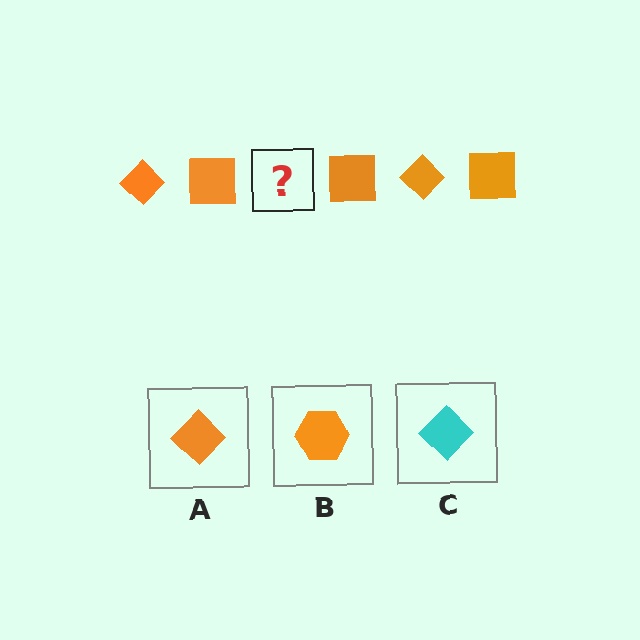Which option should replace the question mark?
Option A.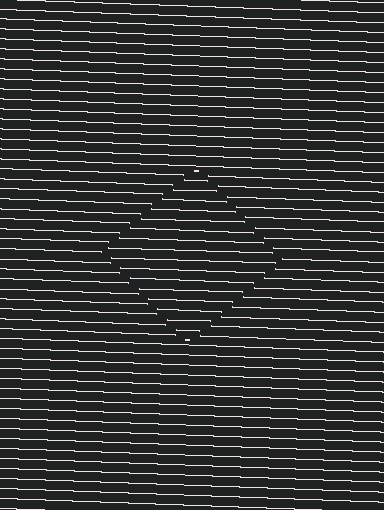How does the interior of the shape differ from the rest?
The interior of the shape contains the same grating, shifted by half a period — the contour is defined by the phase discontinuity where line-ends from the inner and outer gratings abut.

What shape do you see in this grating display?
An illusory square. The interior of the shape contains the same grating, shifted by half a period — the contour is defined by the phase discontinuity where line-ends from the inner and outer gratings abut.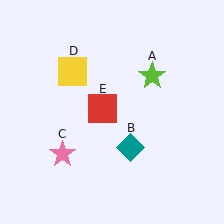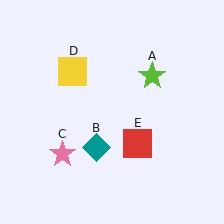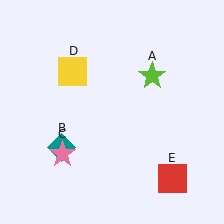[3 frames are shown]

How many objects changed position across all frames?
2 objects changed position: teal diamond (object B), red square (object E).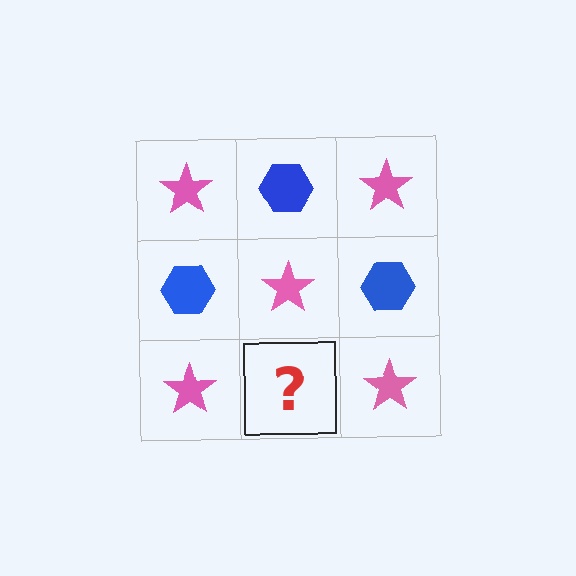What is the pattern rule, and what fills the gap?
The rule is that it alternates pink star and blue hexagon in a checkerboard pattern. The gap should be filled with a blue hexagon.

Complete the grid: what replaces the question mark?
The question mark should be replaced with a blue hexagon.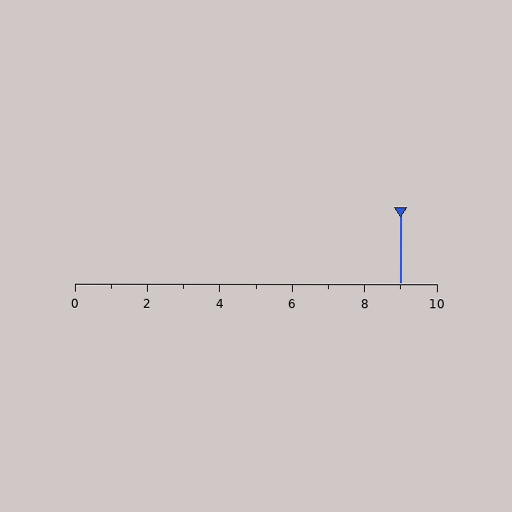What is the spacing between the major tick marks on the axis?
The major ticks are spaced 2 apart.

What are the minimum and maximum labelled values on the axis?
The axis runs from 0 to 10.